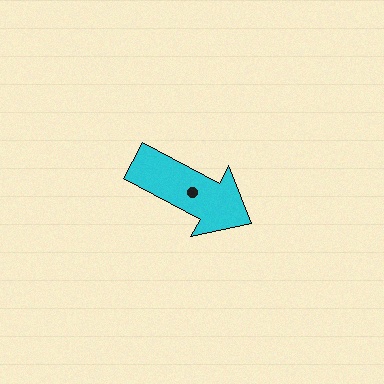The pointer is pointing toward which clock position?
Roughly 4 o'clock.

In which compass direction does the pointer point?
Southeast.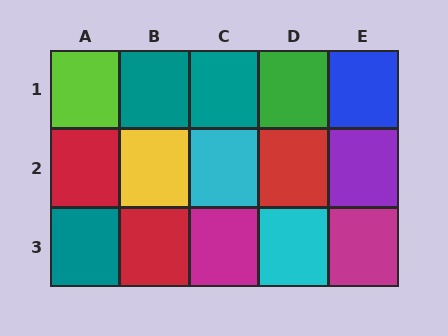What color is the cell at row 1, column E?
Blue.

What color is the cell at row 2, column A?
Red.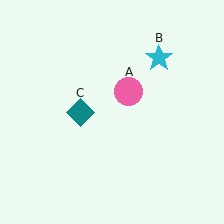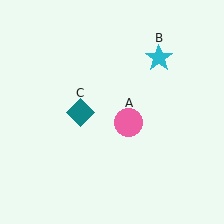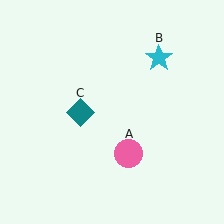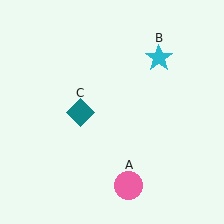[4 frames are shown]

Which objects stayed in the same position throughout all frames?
Cyan star (object B) and teal diamond (object C) remained stationary.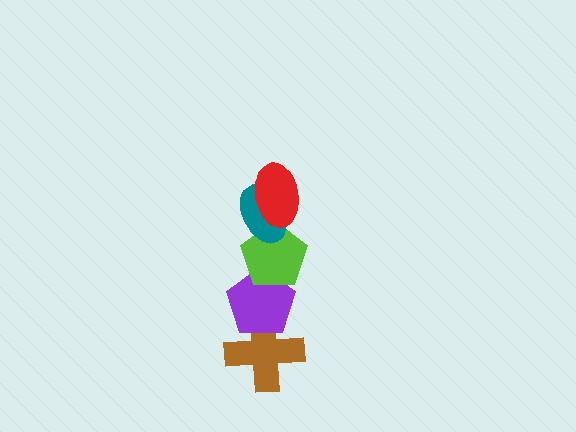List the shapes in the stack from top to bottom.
From top to bottom: the red ellipse, the teal ellipse, the lime pentagon, the purple pentagon, the brown cross.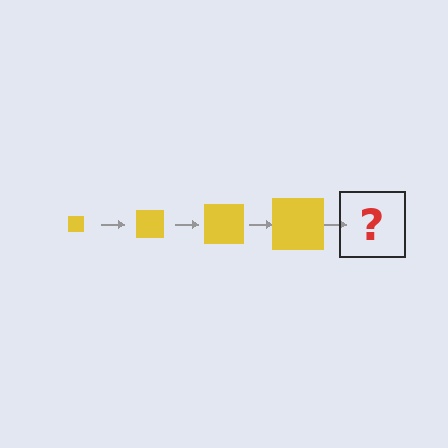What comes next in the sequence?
The next element should be a yellow square, larger than the previous one.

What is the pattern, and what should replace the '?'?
The pattern is that the square gets progressively larger each step. The '?' should be a yellow square, larger than the previous one.